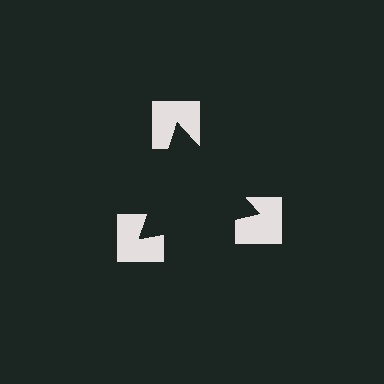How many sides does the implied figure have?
3 sides.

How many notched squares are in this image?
There are 3 — one at each vertex of the illusory triangle.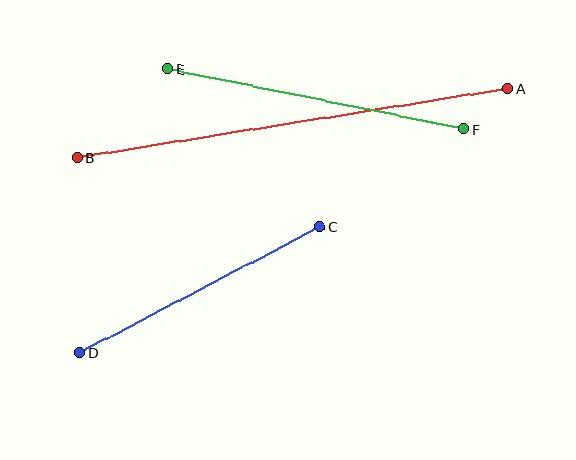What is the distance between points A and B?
The distance is approximately 436 pixels.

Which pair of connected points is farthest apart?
Points A and B are farthest apart.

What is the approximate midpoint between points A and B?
The midpoint is at approximately (293, 124) pixels.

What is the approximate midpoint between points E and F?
The midpoint is at approximately (316, 99) pixels.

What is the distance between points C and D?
The distance is approximately 271 pixels.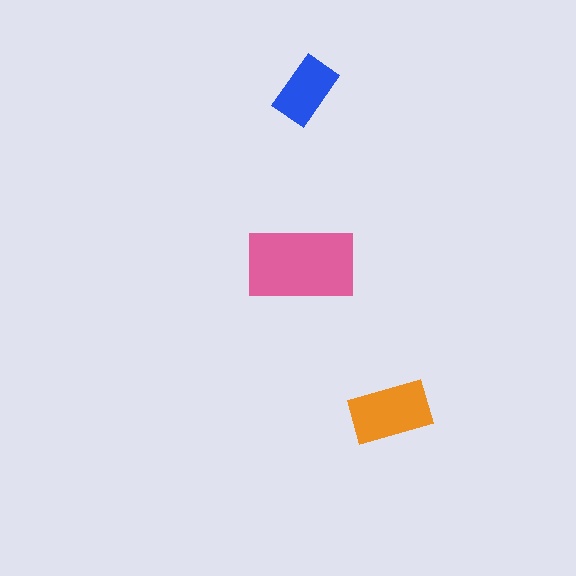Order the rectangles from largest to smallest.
the pink one, the orange one, the blue one.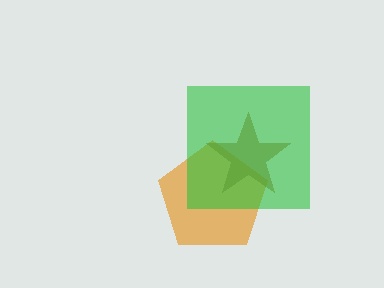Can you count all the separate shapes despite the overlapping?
Yes, there are 3 separate shapes.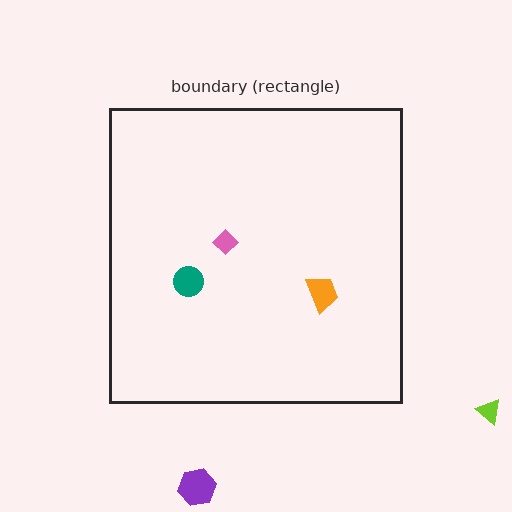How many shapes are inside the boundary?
3 inside, 2 outside.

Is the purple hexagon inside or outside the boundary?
Outside.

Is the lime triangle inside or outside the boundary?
Outside.